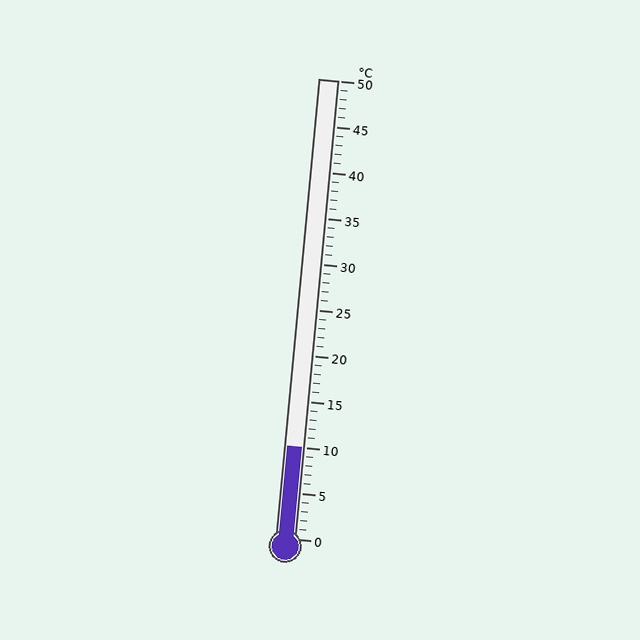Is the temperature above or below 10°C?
The temperature is at 10°C.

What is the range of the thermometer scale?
The thermometer scale ranges from 0°C to 50°C.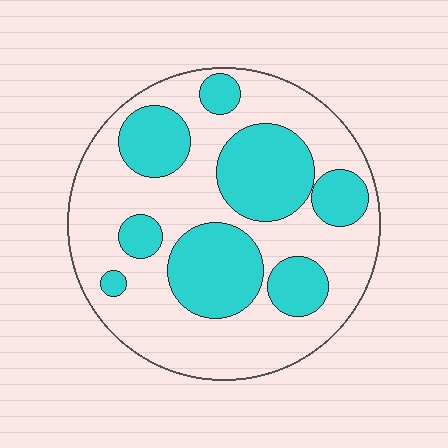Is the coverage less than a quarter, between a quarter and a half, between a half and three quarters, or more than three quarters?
Between a quarter and a half.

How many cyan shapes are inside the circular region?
8.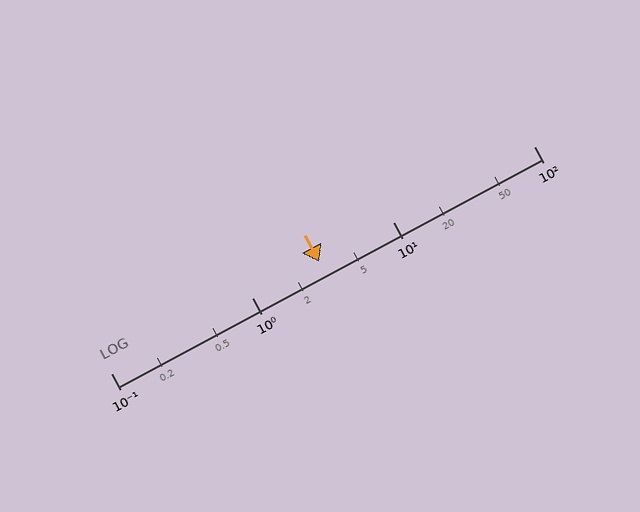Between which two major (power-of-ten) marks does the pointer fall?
The pointer is between 1 and 10.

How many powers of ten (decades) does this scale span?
The scale spans 3 decades, from 0.1 to 100.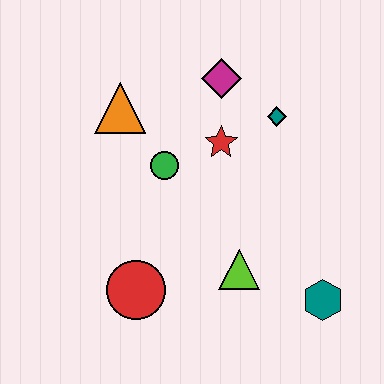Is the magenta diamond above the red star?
Yes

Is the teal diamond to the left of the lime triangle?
No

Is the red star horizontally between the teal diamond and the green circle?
Yes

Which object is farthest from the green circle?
The teal hexagon is farthest from the green circle.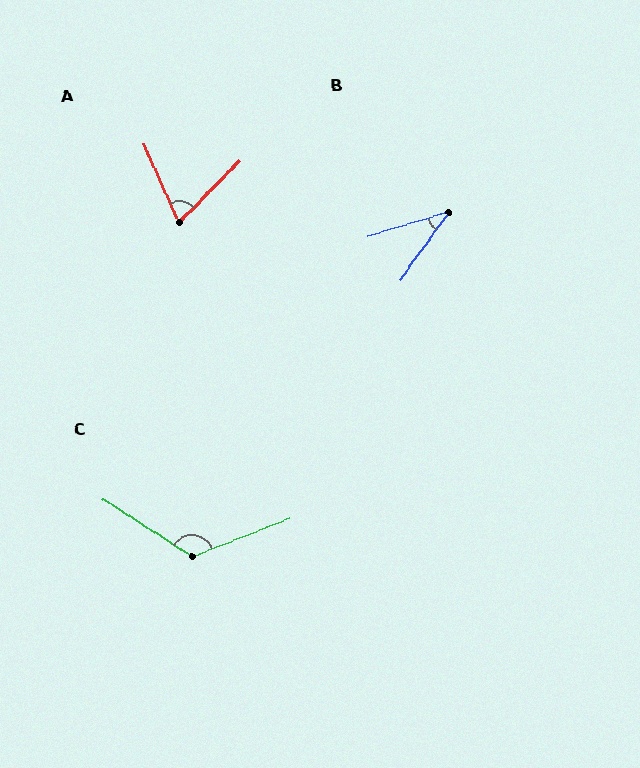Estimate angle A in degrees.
Approximately 68 degrees.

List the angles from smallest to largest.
B (37°), A (68°), C (126°).